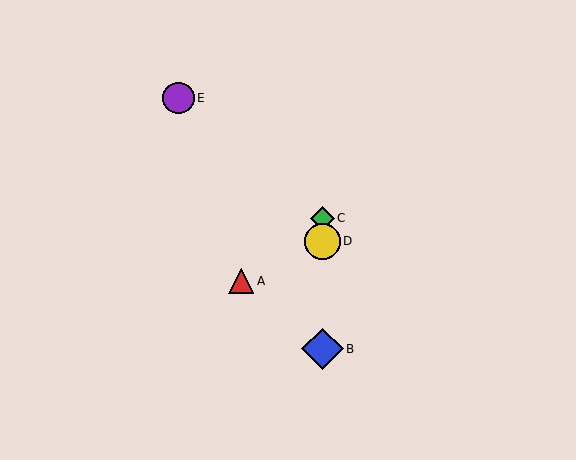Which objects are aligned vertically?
Objects B, C, D are aligned vertically.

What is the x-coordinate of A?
Object A is at x≈241.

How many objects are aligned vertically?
3 objects (B, C, D) are aligned vertically.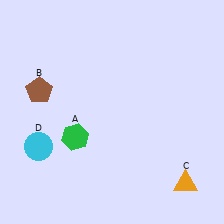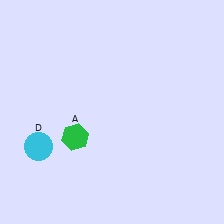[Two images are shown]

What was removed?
The orange triangle (C), the brown pentagon (B) were removed in Image 2.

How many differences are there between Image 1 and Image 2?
There are 2 differences between the two images.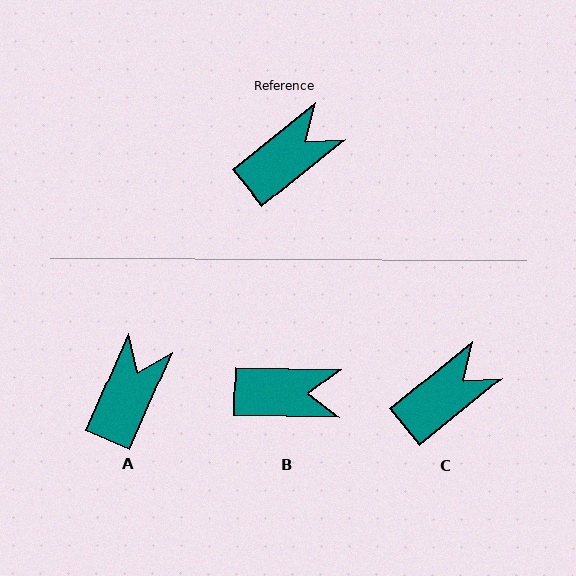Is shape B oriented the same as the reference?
No, it is off by about 40 degrees.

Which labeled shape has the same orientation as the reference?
C.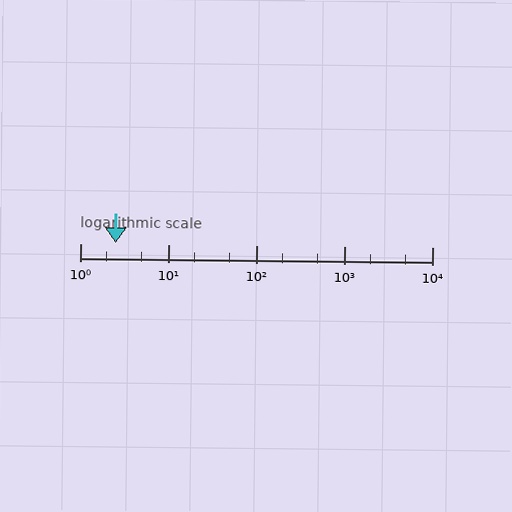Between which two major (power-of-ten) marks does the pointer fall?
The pointer is between 1 and 10.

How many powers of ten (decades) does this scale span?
The scale spans 4 decades, from 1 to 10000.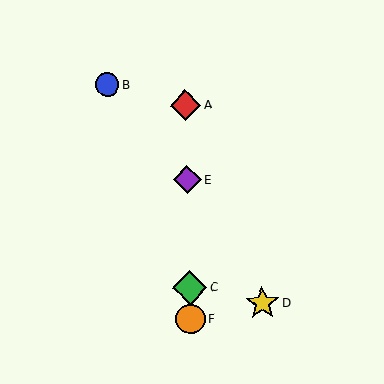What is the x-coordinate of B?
Object B is at x≈107.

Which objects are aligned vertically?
Objects A, C, E, F are aligned vertically.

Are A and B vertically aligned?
No, A is at x≈185 and B is at x≈107.